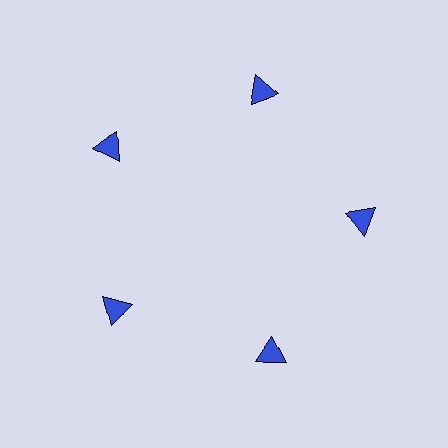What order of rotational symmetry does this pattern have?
This pattern has 5-fold rotational symmetry.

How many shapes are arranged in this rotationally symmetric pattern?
There are 5 shapes, arranged in 5 groups of 1.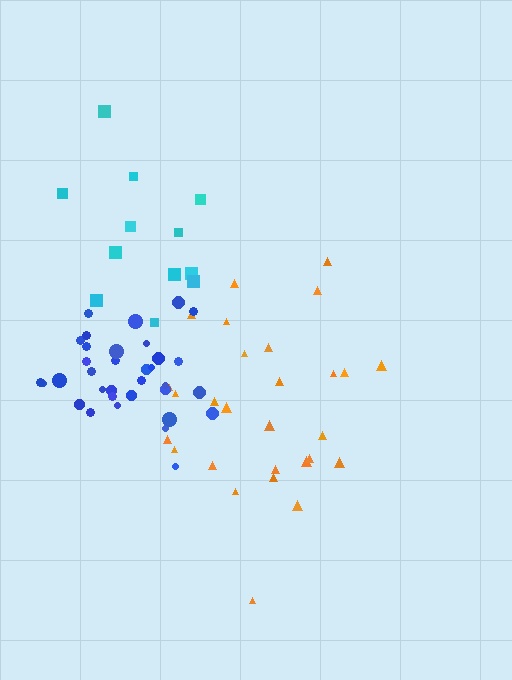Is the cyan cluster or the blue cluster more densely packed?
Blue.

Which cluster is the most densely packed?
Blue.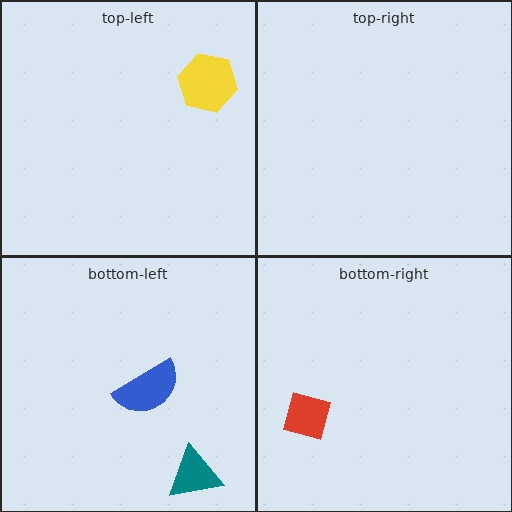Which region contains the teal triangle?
The bottom-left region.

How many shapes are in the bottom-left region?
2.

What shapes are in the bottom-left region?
The teal triangle, the blue semicircle.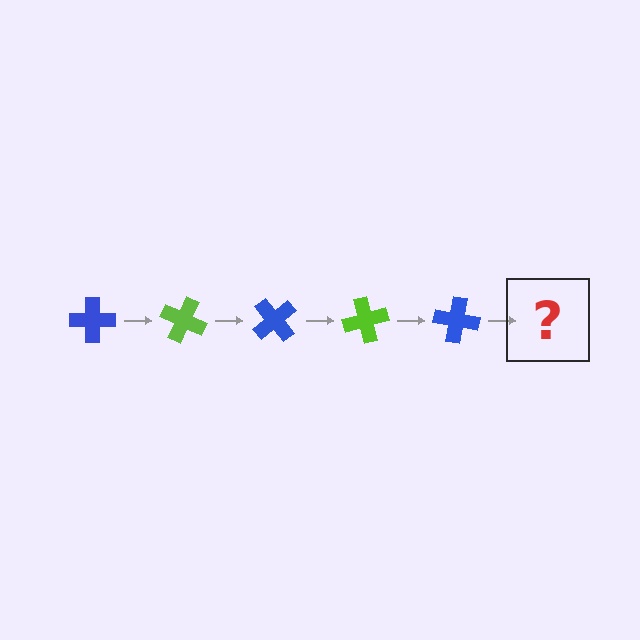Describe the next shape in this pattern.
It should be a lime cross, rotated 125 degrees from the start.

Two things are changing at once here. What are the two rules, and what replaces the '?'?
The two rules are that it rotates 25 degrees each step and the color cycles through blue and lime. The '?' should be a lime cross, rotated 125 degrees from the start.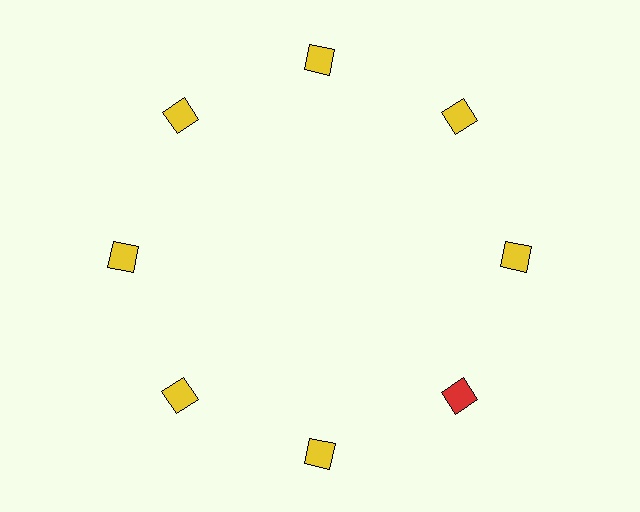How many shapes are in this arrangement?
There are 8 shapes arranged in a ring pattern.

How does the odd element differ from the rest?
It has a different color: red instead of yellow.